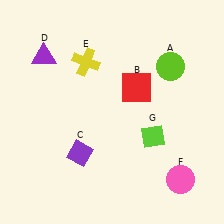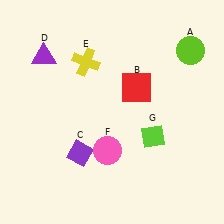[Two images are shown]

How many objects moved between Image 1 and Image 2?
2 objects moved between the two images.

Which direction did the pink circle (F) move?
The pink circle (F) moved left.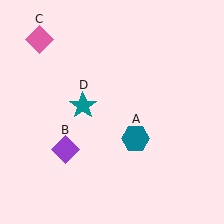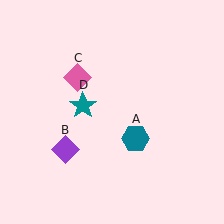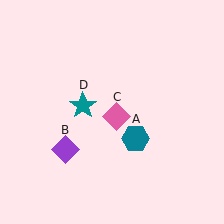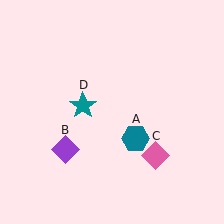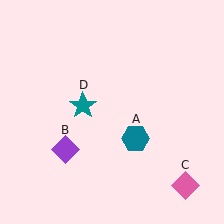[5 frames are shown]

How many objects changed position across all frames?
1 object changed position: pink diamond (object C).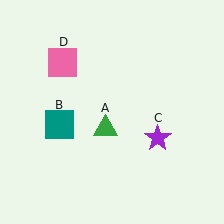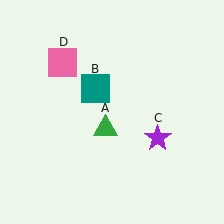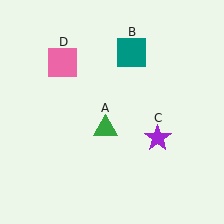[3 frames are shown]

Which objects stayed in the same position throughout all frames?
Green triangle (object A) and purple star (object C) and pink square (object D) remained stationary.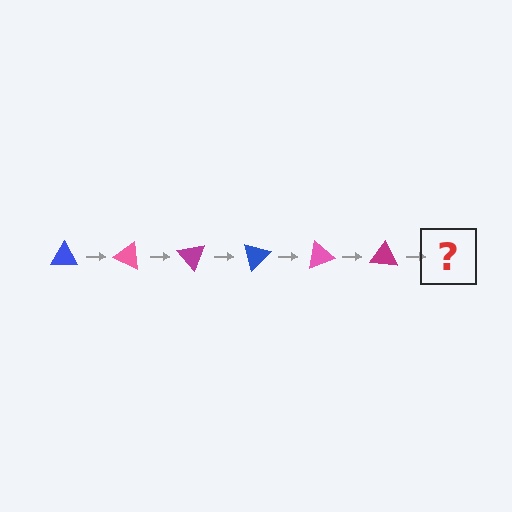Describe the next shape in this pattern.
It should be a blue triangle, rotated 150 degrees from the start.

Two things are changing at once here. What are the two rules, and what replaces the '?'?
The two rules are that it rotates 25 degrees each step and the color cycles through blue, pink, and magenta. The '?' should be a blue triangle, rotated 150 degrees from the start.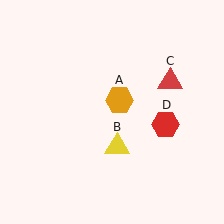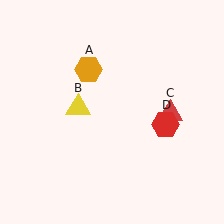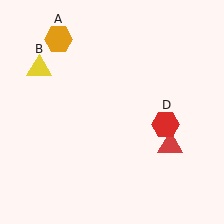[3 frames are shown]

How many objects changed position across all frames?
3 objects changed position: orange hexagon (object A), yellow triangle (object B), red triangle (object C).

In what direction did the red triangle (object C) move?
The red triangle (object C) moved down.